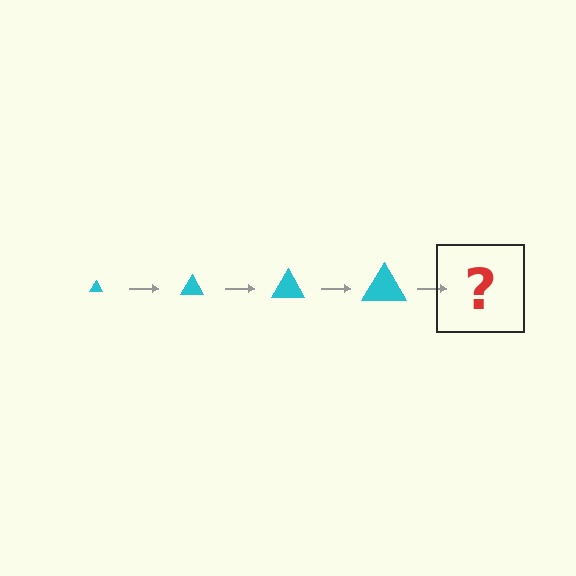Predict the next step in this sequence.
The next step is a cyan triangle, larger than the previous one.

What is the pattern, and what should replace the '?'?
The pattern is that the triangle gets progressively larger each step. The '?' should be a cyan triangle, larger than the previous one.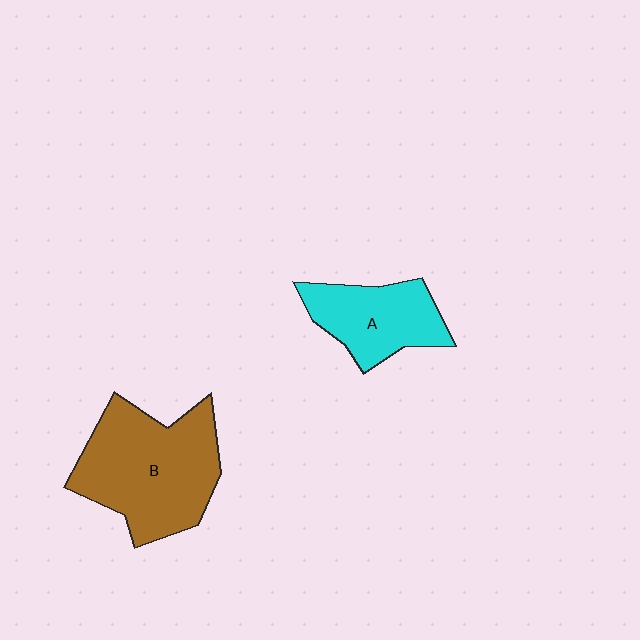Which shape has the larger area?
Shape B (brown).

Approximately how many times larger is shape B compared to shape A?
Approximately 1.7 times.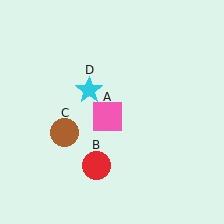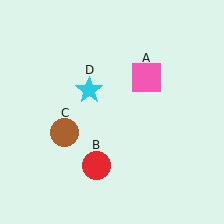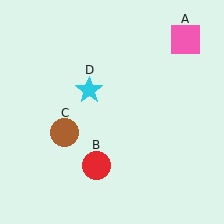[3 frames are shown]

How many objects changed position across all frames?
1 object changed position: pink square (object A).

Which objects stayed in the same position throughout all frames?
Red circle (object B) and brown circle (object C) and cyan star (object D) remained stationary.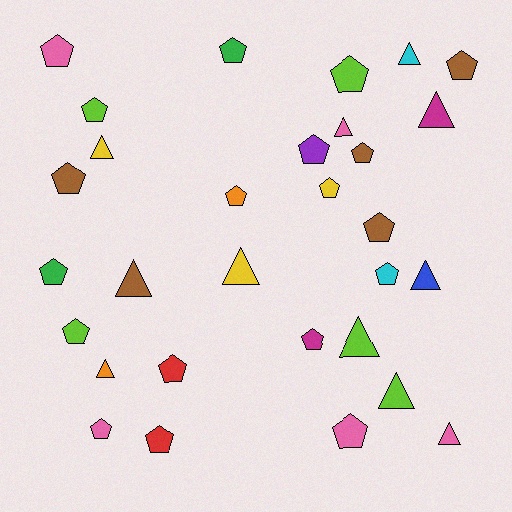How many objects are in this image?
There are 30 objects.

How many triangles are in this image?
There are 11 triangles.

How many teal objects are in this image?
There are no teal objects.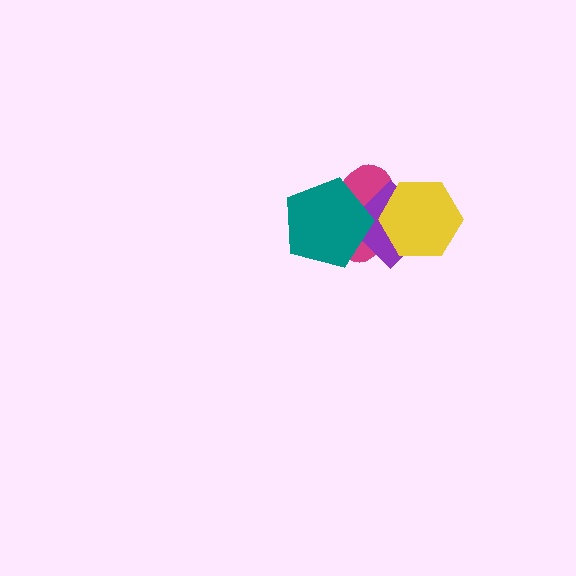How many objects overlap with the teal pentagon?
2 objects overlap with the teal pentagon.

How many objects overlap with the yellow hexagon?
2 objects overlap with the yellow hexagon.